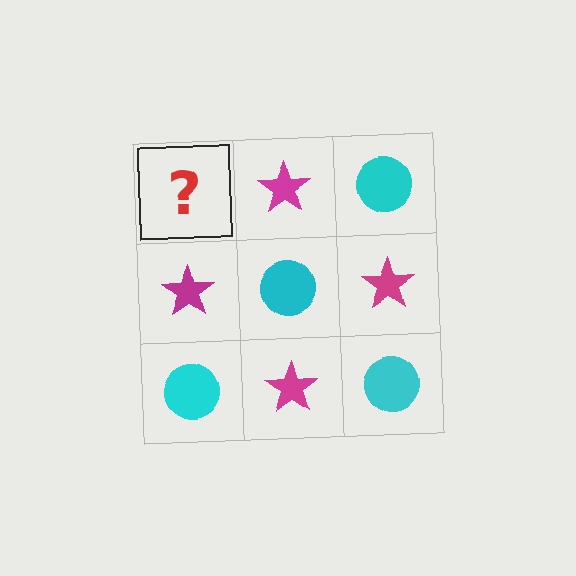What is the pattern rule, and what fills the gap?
The rule is that it alternates cyan circle and magenta star in a checkerboard pattern. The gap should be filled with a cyan circle.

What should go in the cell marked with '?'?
The missing cell should contain a cyan circle.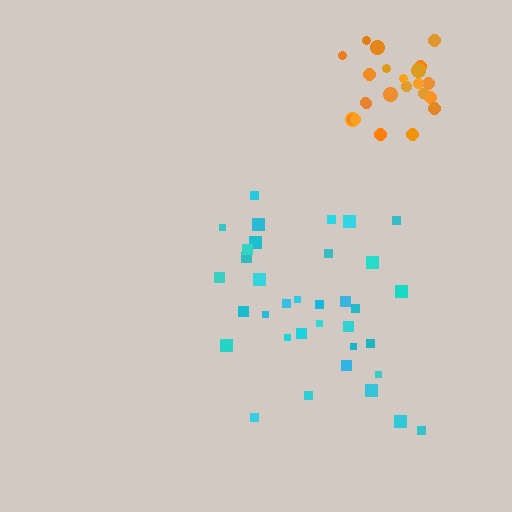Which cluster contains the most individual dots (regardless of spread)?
Cyan (35).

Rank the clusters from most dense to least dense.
orange, cyan.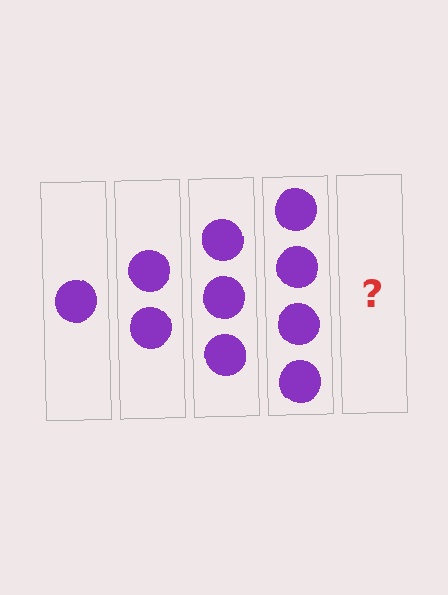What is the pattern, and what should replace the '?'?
The pattern is that each step adds one more circle. The '?' should be 5 circles.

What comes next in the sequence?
The next element should be 5 circles.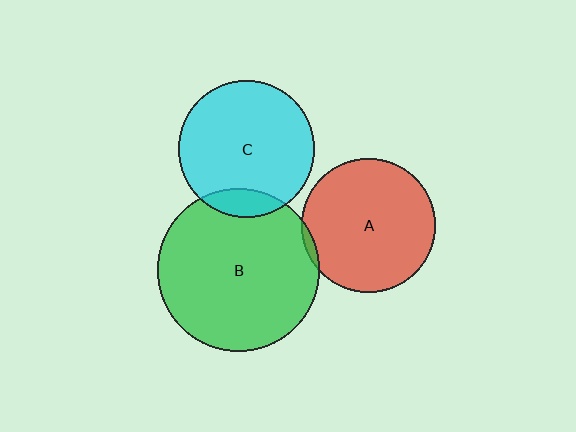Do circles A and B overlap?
Yes.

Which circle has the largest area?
Circle B (green).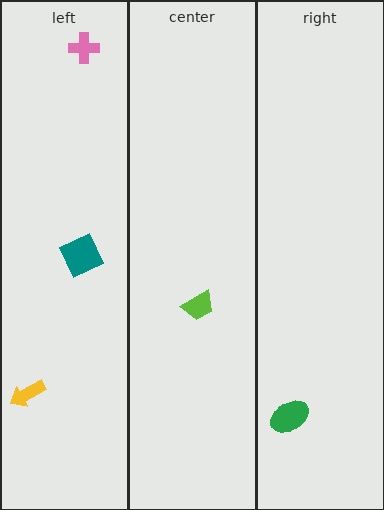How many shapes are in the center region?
1.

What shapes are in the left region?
The yellow arrow, the pink cross, the teal square.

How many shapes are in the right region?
1.